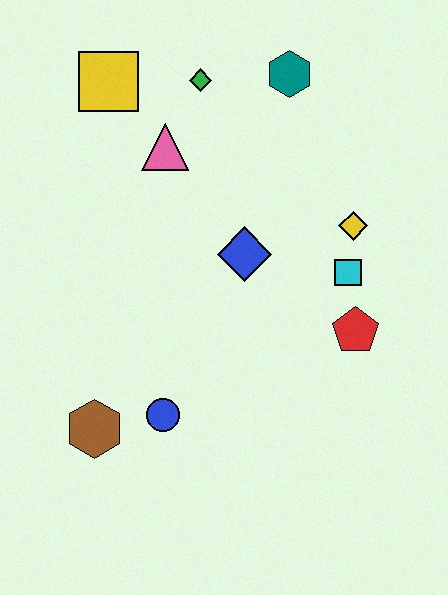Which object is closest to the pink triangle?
The green diamond is closest to the pink triangle.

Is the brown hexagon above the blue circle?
No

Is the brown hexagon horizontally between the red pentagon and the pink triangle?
No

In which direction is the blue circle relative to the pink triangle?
The blue circle is below the pink triangle.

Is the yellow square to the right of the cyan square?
No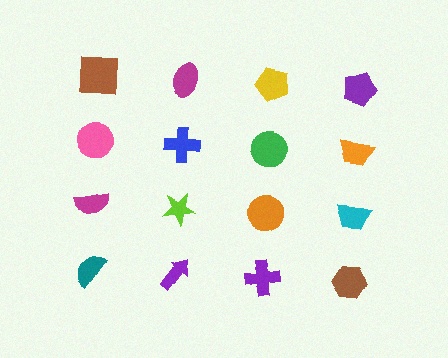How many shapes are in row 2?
4 shapes.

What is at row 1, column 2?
A magenta ellipse.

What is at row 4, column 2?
A purple arrow.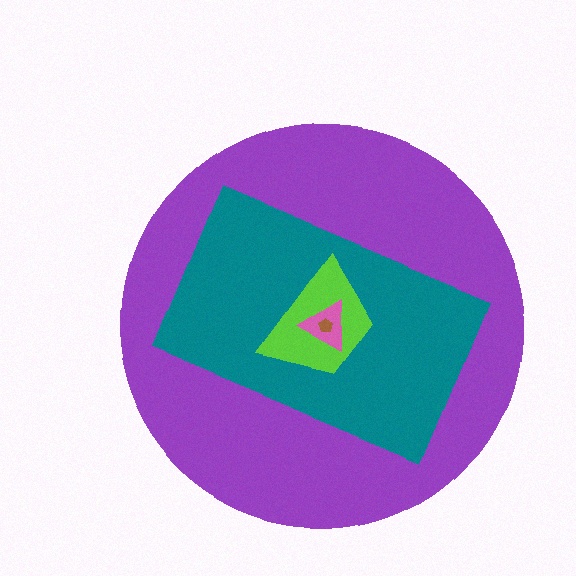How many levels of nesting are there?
5.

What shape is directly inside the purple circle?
The teal rectangle.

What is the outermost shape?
The purple circle.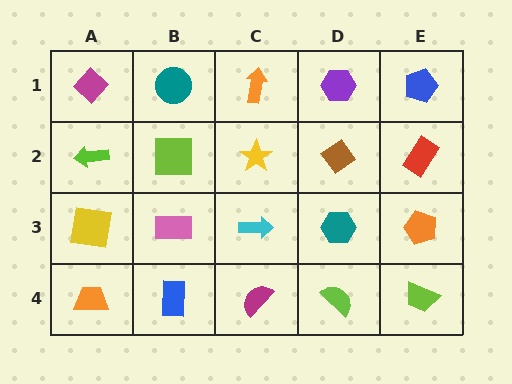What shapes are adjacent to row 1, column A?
A lime arrow (row 2, column A), a teal circle (row 1, column B).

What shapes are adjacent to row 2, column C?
An orange arrow (row 1, column C), a cyan arrow (row 3, column C), a lime square (row 2, column B), a brown diamond (row 2, column D).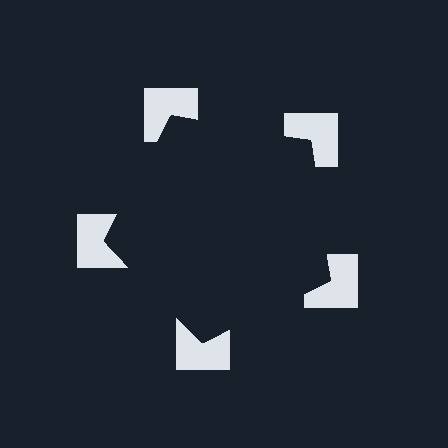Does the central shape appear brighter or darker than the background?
It typically appears slightly darker than the background, even though no actual brightness change is drawn.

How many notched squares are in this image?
There are 5 — one at each vertex of the illusory pentagon.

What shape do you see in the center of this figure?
An illusory pentagon — its edges are inferred from the aligned wedge cuts in the notched squares, not physically drawn.